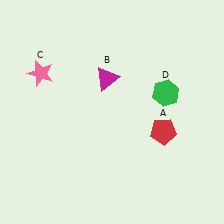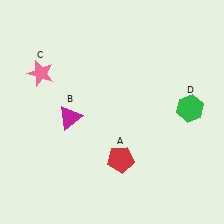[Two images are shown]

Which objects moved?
The objects that moved are: the red pentagon (A), the magenta triangle (B), the green hexagon (D).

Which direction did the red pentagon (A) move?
The red pentagon (A) moved left.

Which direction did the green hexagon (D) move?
The green hexagon (D) moved right.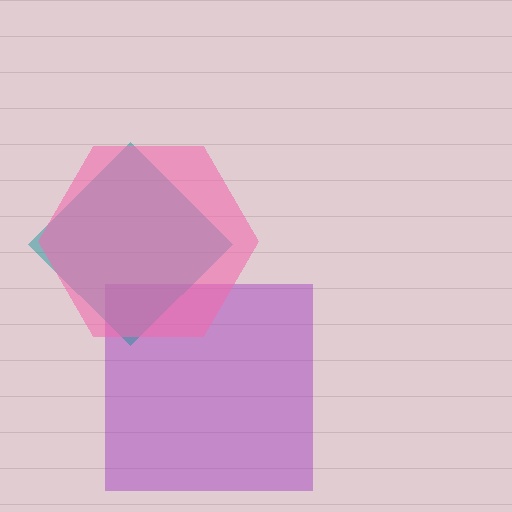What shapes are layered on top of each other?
The layered shapes are: a purple square, a teal diamond, a pink hexagon.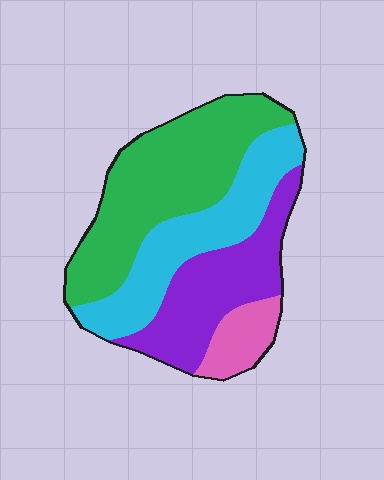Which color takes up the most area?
Green, at roughly 40%.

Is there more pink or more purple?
Purple.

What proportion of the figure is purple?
Purple covers 25% of the figure.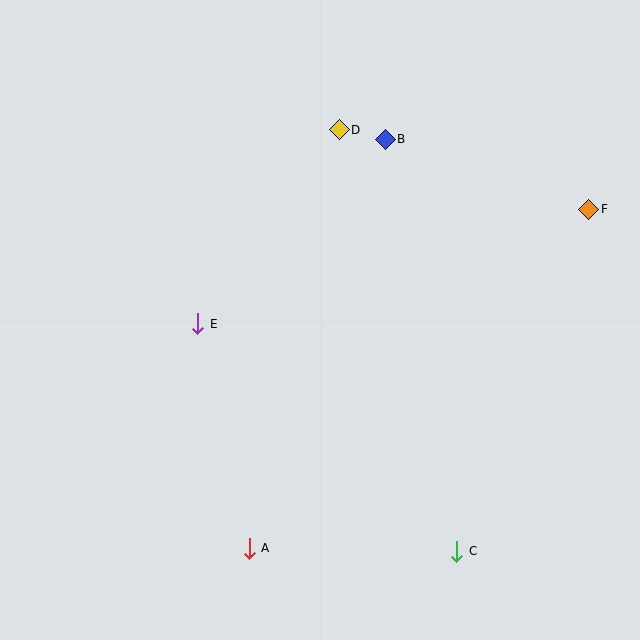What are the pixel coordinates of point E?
Point E is at (198, 324).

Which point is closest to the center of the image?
Point E at (198, 324) is closest to the center.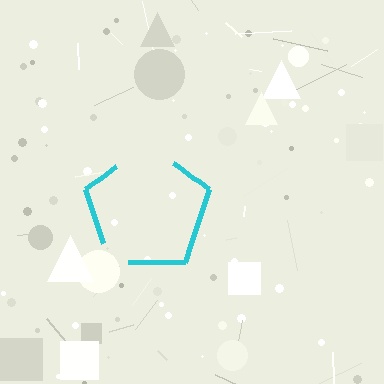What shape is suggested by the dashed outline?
The dashed outline suggests a pentagon.